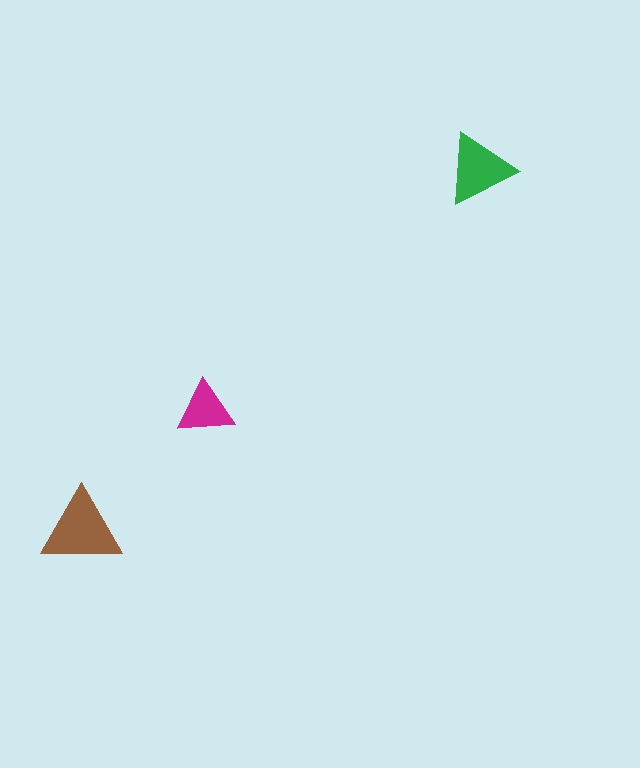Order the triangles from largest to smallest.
the brown one, the green one, the magenta one.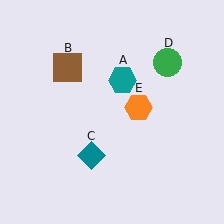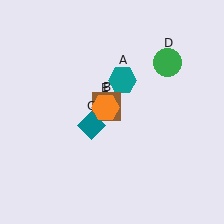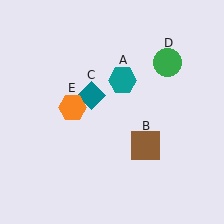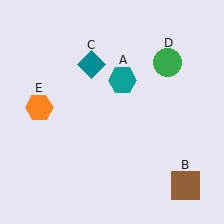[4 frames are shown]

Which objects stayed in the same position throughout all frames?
Teal hexagon (object A) and green circle (object D) remained stationary.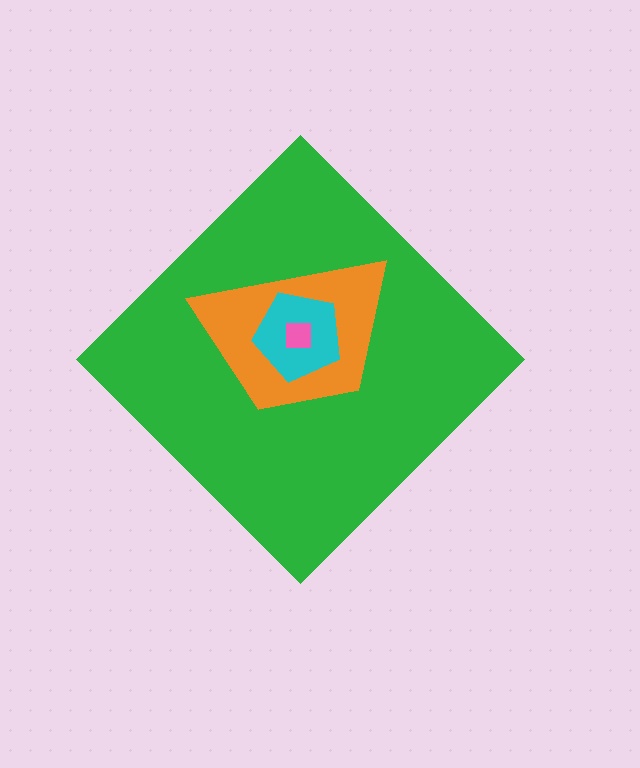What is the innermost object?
The pink square.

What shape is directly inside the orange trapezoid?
The cyan pentagon.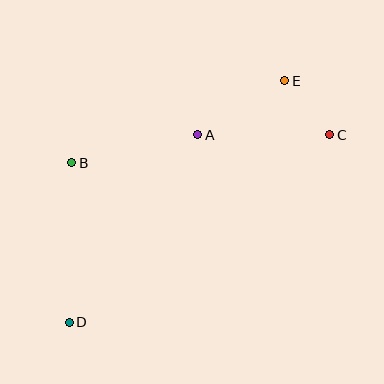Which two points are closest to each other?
Points C and E are closest to each other.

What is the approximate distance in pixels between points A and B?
The distance between A and B is approximately 129 pixels.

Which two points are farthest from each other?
Points D and E are farthest from each other.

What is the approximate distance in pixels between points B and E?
The distance between B and E is approximately 228 pixels.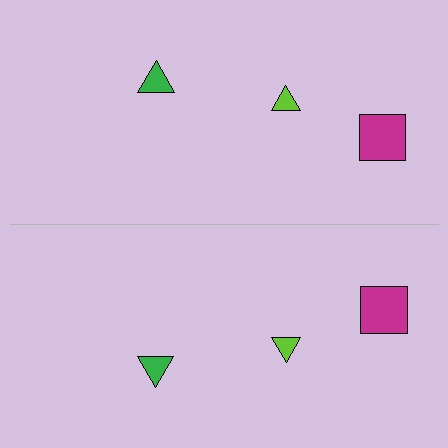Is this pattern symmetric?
Yes, this pattern has bilateral (reflection) symmetry.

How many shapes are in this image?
There are 6 shapes in this image.